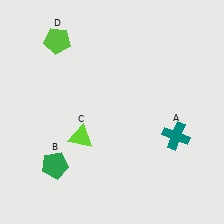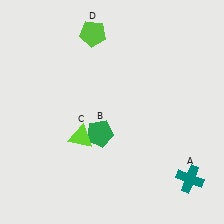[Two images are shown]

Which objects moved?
The objects that moved are: the teal cross (A), the green pentagon (B), the lime pentagon (D).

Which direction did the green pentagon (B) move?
The green pentagon (B) moved right.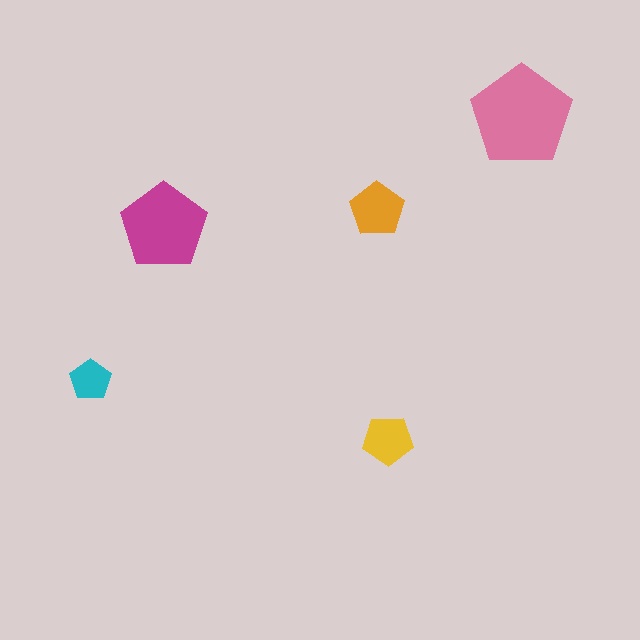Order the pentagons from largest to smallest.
the pink one, the magenta one, the orange one, the yellow one, the cyan one.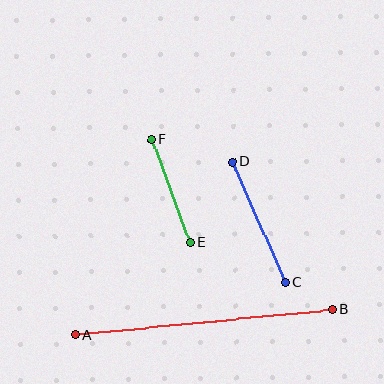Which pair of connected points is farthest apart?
Points A and B are farthest apart.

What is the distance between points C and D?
The distance is approximately 132 pixels.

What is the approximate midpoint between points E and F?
The midpoint is at approximately (171, 191) pixels.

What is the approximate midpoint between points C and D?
The midpoint is at approximately (259, 222) pixels.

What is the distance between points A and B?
The distance is approximately 259 pixels.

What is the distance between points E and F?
The distance is approximately 109 pixels.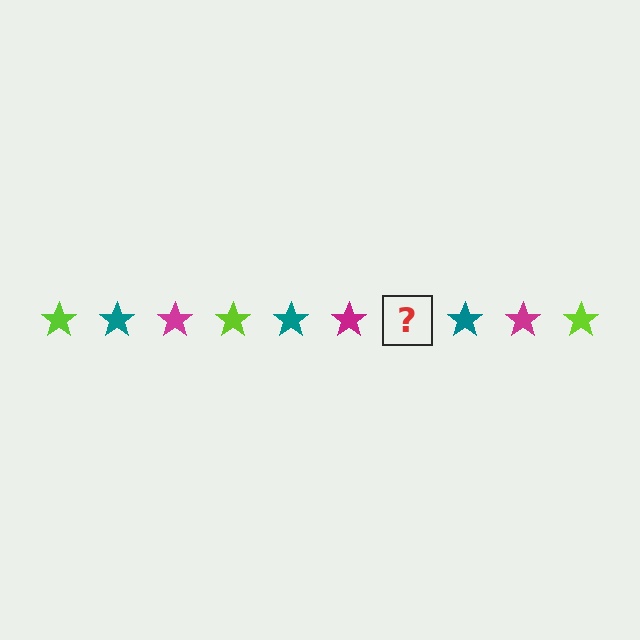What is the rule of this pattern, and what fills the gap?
The rule is that the pattern cycles through lime, teal, magenta stars. The gap should be filled with a lime star.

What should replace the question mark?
The question mark should be replaced with a lime star.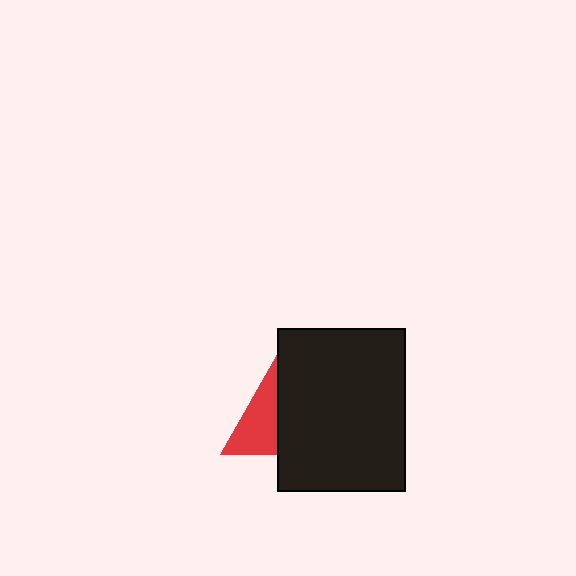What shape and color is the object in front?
The object in front is a black rectangle.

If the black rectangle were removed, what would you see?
You would see the complete red triangle.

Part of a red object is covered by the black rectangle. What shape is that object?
It is a triangle.